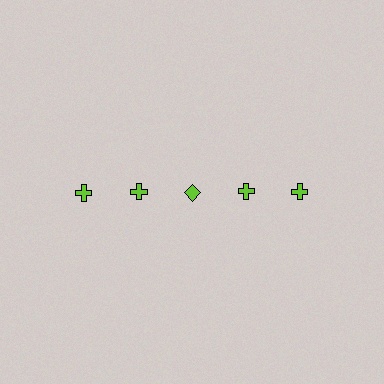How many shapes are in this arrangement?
There are 5 shapes arranged in a grid pattern.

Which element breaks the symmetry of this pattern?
The lime diamond in the top row, center column breaks the symmetry. All other shapes are lime crosses.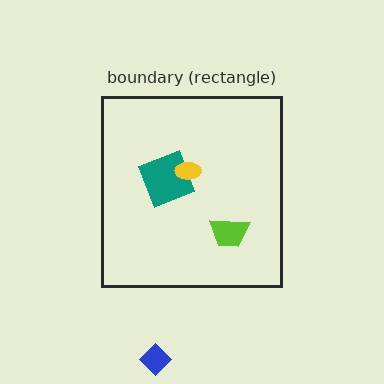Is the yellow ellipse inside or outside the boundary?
Inside.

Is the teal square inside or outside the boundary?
Inside.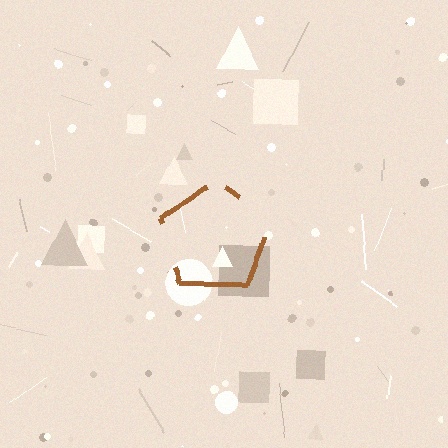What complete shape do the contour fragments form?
The contour fragments form a pentagon.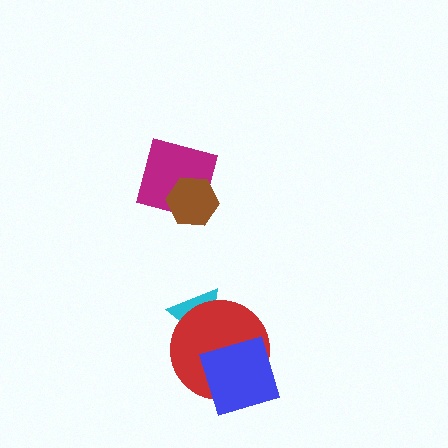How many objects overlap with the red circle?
2 objects overlap with the red circle.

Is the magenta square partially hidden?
Yes, it is partially covered by another shape.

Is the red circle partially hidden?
Yes, it is partially covered by another shape.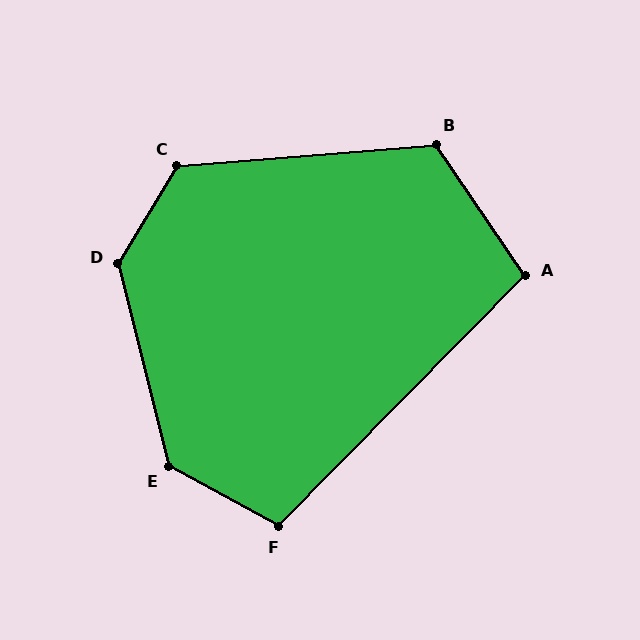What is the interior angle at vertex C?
Approximately 126 degrees (obtuse).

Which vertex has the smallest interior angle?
A, at approximately 101 degrees.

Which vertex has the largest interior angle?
D, at approximately 134 degrees.